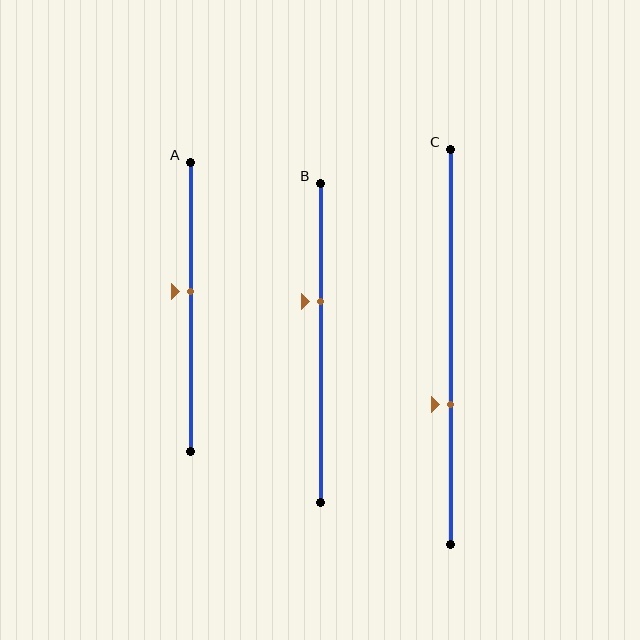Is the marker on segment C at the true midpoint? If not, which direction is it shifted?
No, the marker on segment C is shifted downward by about 15% of the segment length.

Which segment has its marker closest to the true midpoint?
Segment A has its marker closest to the true midpoint.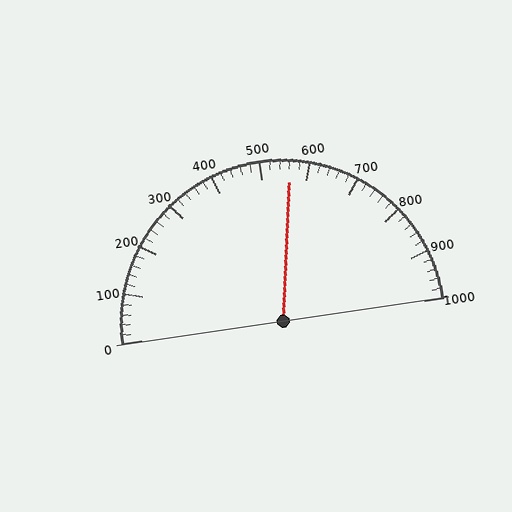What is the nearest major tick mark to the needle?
The nearest major tick mark is 600.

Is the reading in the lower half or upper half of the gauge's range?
The reading is in the upper half of the range (0 to 1000).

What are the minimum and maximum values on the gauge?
The gauge ranges from 0 to 1000.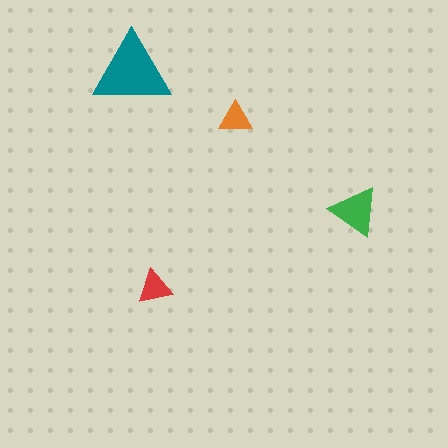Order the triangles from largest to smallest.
the teal one, the green one, the red one, the orange one.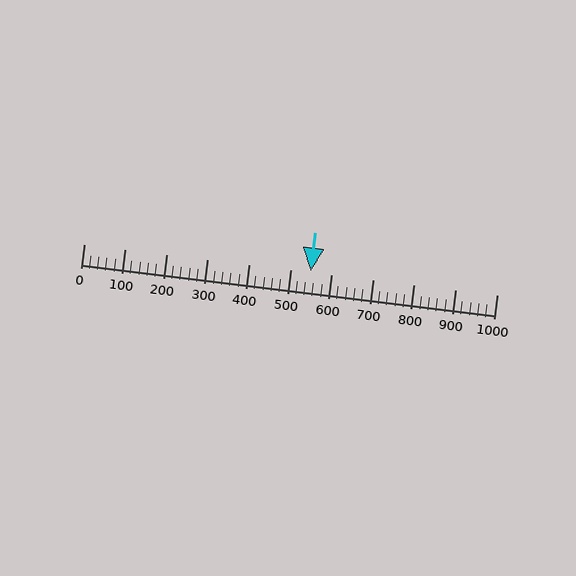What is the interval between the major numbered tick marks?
The major tick marks are spaced 100 units apart.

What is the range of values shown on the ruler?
The ruler shows values from 0 to 1000.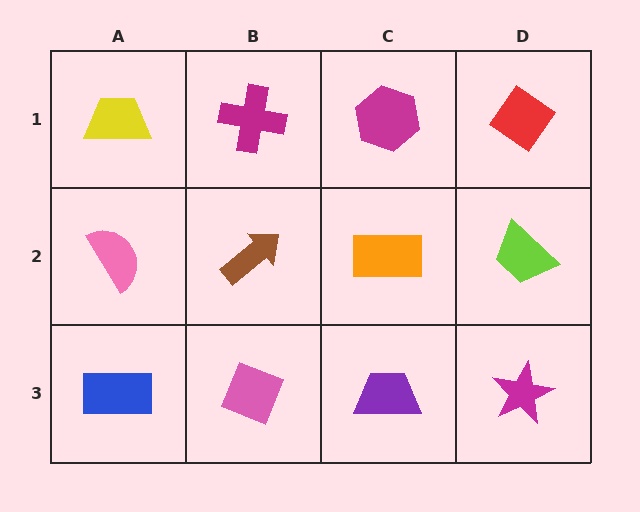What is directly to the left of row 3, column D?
A purple trapezoid.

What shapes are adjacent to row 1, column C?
An orange rectangle (row 2, column C), a magenta cross (row 1, column B), a red diamond (row 1, column D).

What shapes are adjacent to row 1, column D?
A lime trapezoid (row 2, column D), a magenta hexagon (row 1, column C).